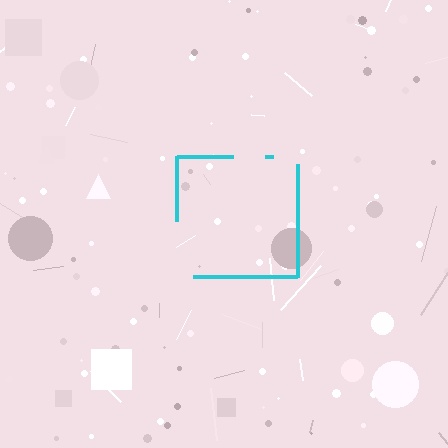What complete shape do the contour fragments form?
The contour fragments form a square.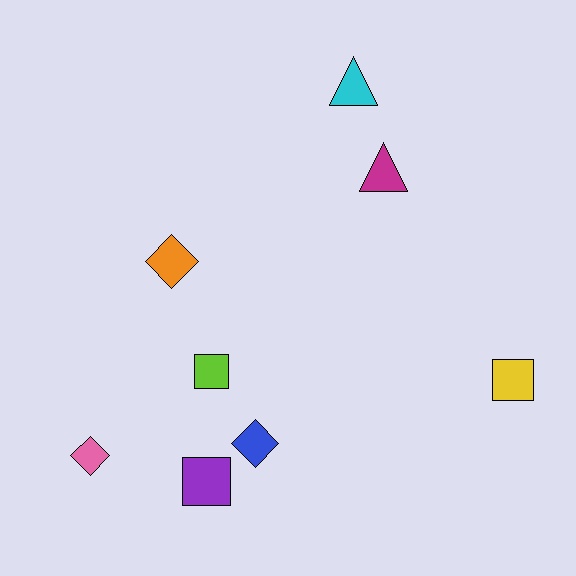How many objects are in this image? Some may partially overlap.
There are 8 objects.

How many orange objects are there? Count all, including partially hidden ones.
There is 1 orange object.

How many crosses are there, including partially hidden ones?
There are no crosses.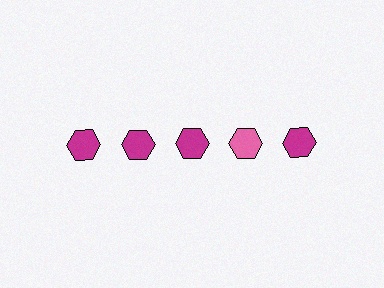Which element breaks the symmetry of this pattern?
The pink hexagon in the top row, second from right column breaks the symmetry. All other shapes are magenta hexagons.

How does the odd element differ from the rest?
It has a different color: pink instead of magenta.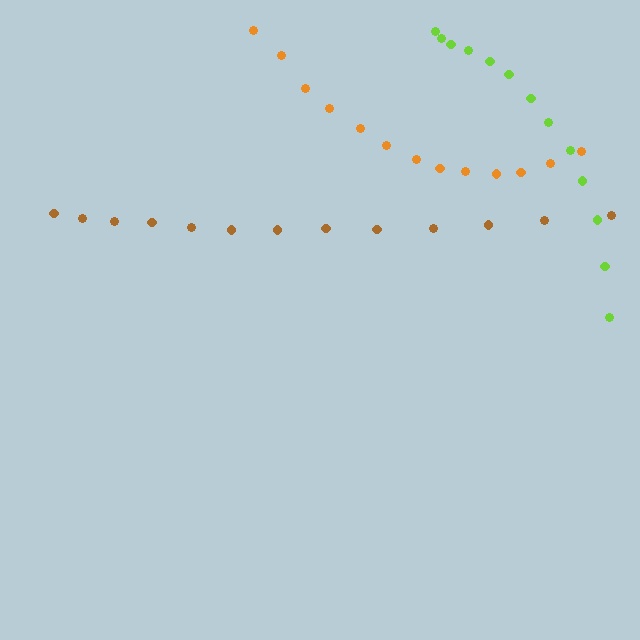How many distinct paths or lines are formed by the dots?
There are 3 distinct paths.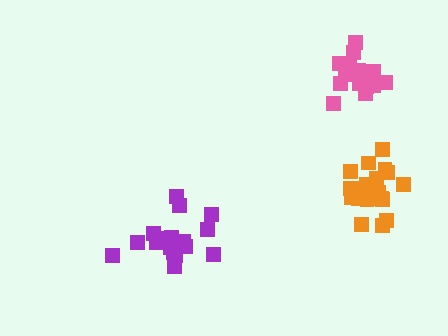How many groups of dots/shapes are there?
There are 3 groups.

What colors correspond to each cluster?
The clusters are colored: orange, pink, purple.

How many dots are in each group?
Group 1: 20 dots, Group 2: 18 dots, Group 3: 19 dots (57 total).